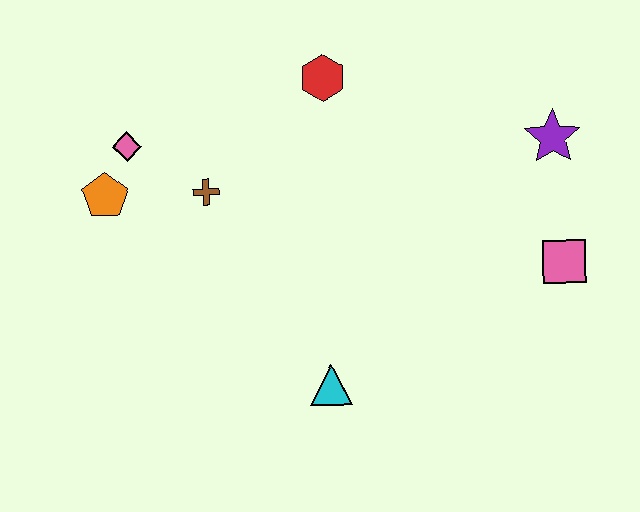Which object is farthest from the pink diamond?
The pink square is farthest from the pink diamond.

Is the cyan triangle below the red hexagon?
Yes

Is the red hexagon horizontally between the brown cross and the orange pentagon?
No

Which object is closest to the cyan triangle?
The brown cross is closest to the cyan triangle.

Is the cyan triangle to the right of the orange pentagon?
Yes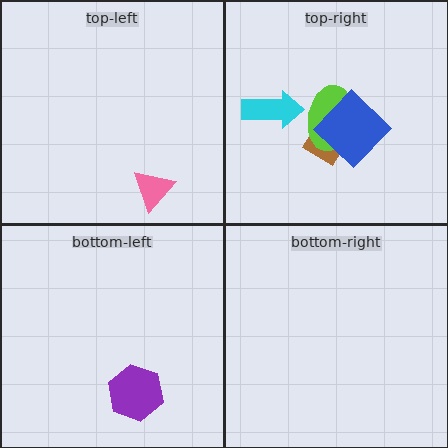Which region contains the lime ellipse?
The top-right region.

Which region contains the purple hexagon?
The bottom-left region.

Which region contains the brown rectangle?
The top-right region.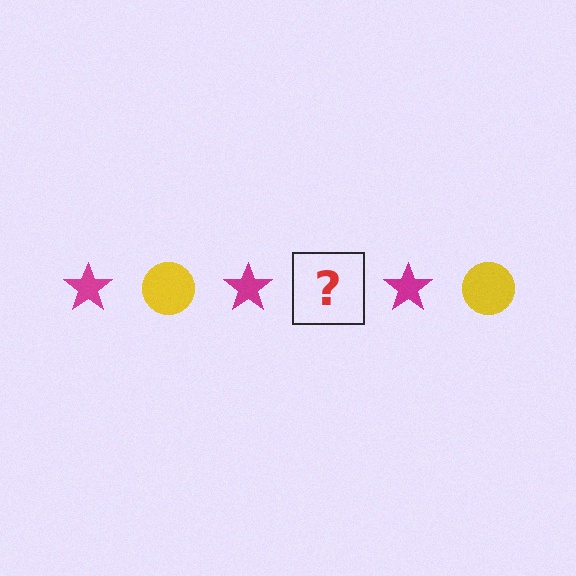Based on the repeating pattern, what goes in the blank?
The blank should be a yellow circle.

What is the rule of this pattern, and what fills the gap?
The rule is that the pattern alternates between magenta star and yellow circle. The gap should be filled with a yellow circle.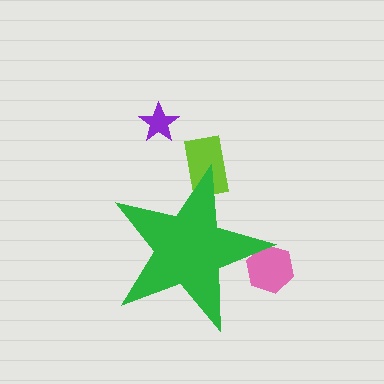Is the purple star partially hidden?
No, the purple star is fully visible.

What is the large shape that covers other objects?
A green star.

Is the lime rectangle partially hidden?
Yes, the lime rectangle is partially hidden behind the green star.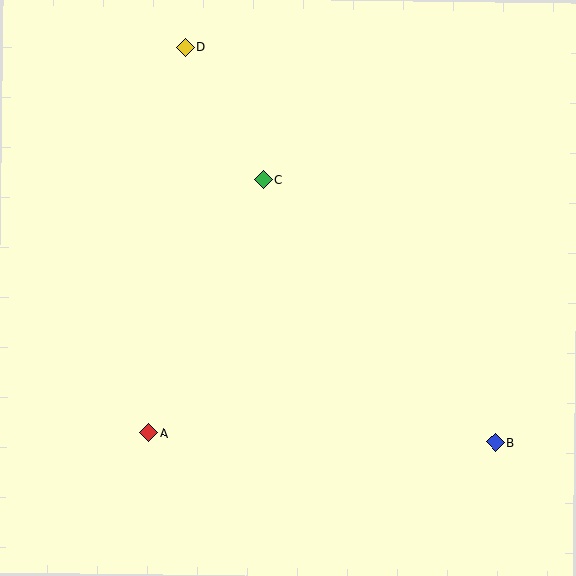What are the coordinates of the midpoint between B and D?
The midpoint between B and D is at (340, 245).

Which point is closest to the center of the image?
Point C at (264, 180) is closest to the center.